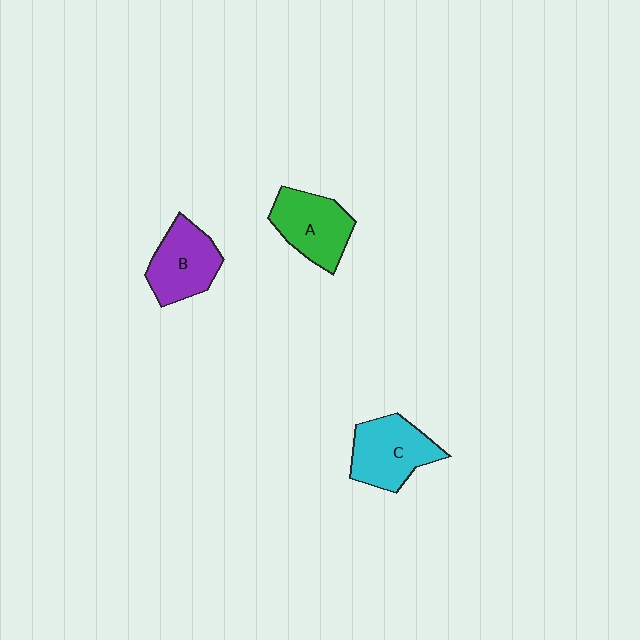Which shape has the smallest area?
Shape B (purple).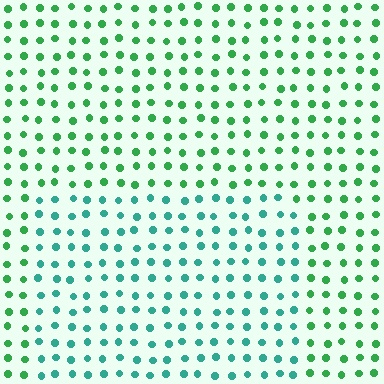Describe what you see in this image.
The image is filled with small green elements in a uniform arrangement. A rectangle-shaped region is visible where the elements are tinted to a slightly different hue, forming a subtle color boundary.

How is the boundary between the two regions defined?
The boundary is defined purely by a slight shift in hue (about 36 degrees). Spacing, size, and orientation are identical on both sides.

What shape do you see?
I see a rectangle.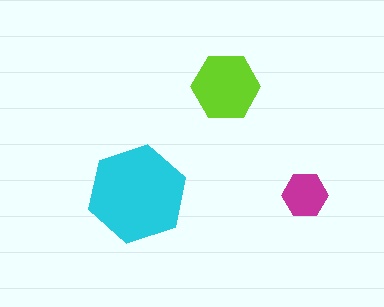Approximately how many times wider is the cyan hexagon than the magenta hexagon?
About 2 times wider.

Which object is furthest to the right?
The magenta hexagon is rightmost.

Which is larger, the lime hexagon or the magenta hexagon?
The lime one.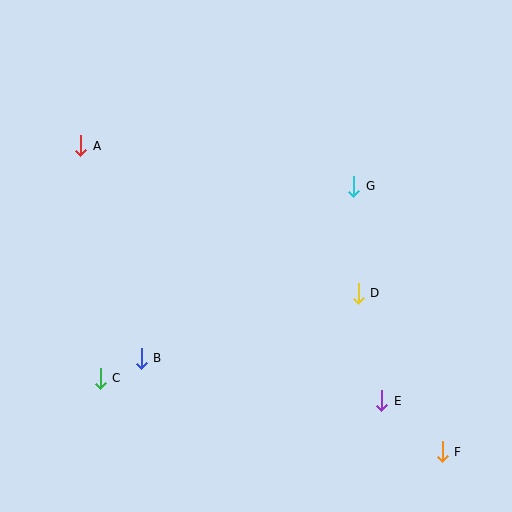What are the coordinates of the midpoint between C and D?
The midpoint between C and D is at (229, 336).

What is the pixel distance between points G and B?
The distance between G and B is 273 pixels.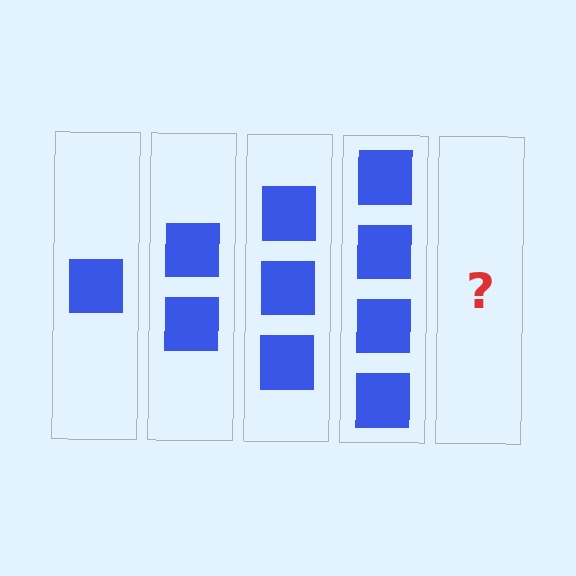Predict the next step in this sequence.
The next step is 5 squares.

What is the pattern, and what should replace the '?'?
The pattern is that each step adds one more square. The '?' should be 5 squares.